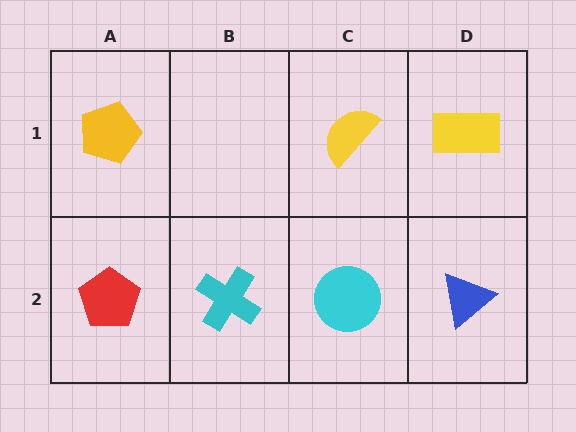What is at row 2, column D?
A blue triangle.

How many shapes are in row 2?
4 shapes.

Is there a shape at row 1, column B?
No, that cell is empty.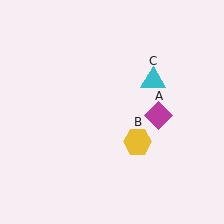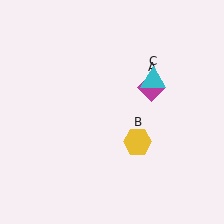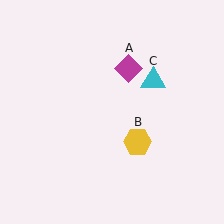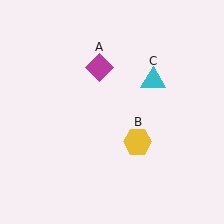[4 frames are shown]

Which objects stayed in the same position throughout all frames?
Yellow hexagon (object B) and cyan triangle (object C) remained stationary.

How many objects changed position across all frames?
1 object changed position: magenta diamond (object A).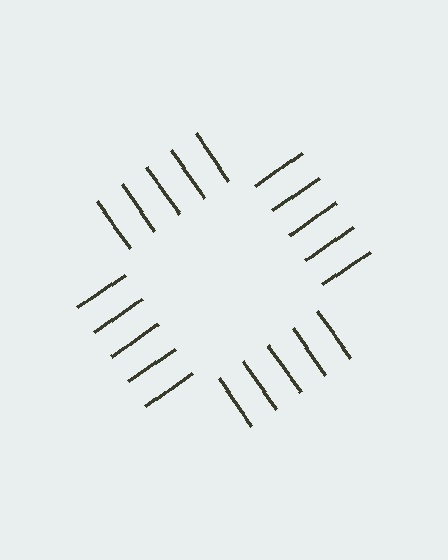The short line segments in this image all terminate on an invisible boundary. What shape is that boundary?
An illusory square — the line segments terminate on its edges but no continuous stroke is drawn.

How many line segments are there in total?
20 — 5 along each of the 4 edges.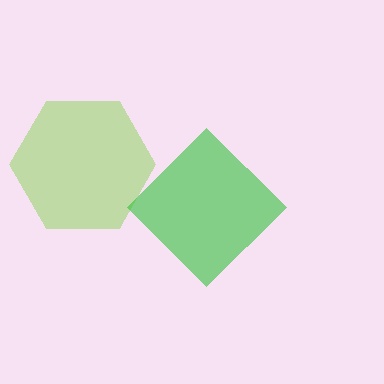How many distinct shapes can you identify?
There are 2 distinct shapes: a lime hexagon, a green diamond.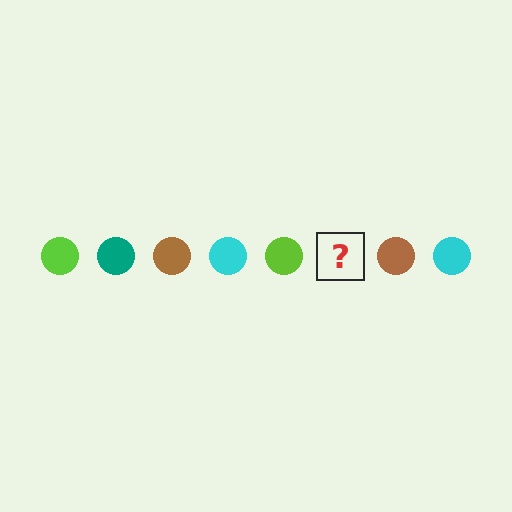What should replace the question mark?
The question mark should be replaced with a teal circle.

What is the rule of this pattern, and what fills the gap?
The rule is that the pattern cycles through lime, teal, brown, cyan circles. The gap should be filled with a teal circle.